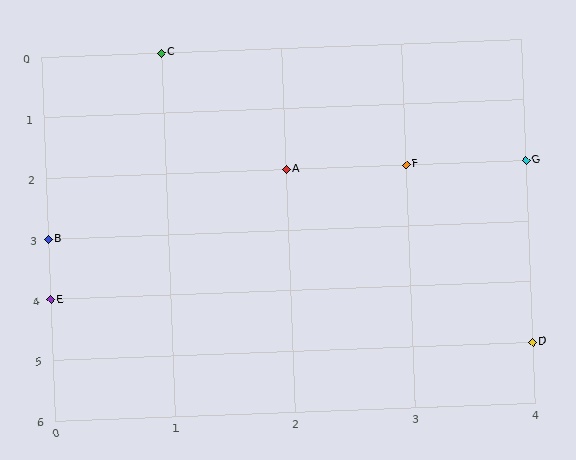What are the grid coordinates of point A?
Point A is at grid coordinates (2, 2).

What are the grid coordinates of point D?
Point D is at grid coordinates (4, 5).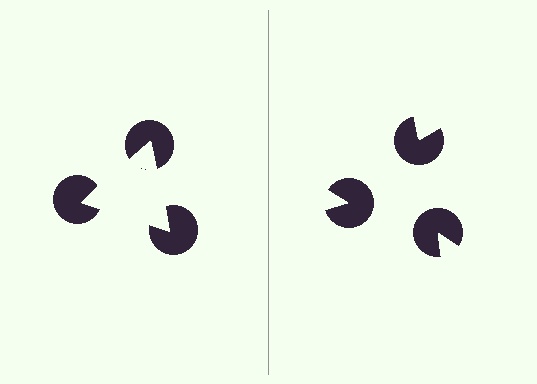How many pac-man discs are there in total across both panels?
6 — 3 on each side.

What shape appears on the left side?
An illusory triangle.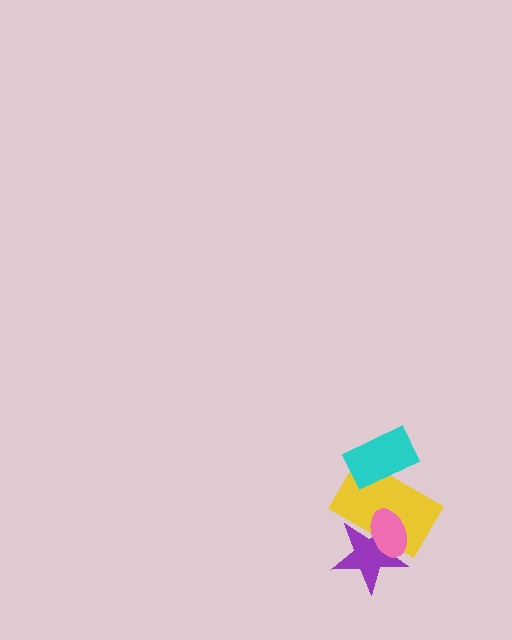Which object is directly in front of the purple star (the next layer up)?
The yellow rectangle is directly in front of the purple star.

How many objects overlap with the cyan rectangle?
1 object overlaps with the cyan rectangle.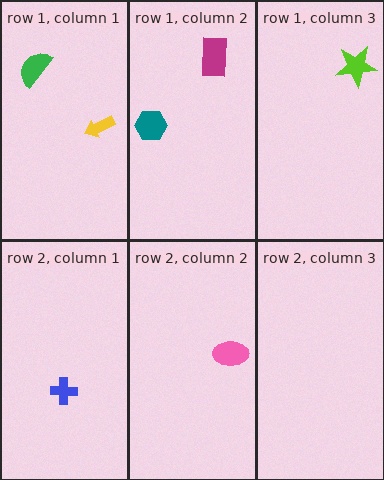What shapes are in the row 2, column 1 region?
The blue cross.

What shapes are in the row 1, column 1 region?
The green semicircle, the yellow arrow.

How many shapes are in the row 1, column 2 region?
2.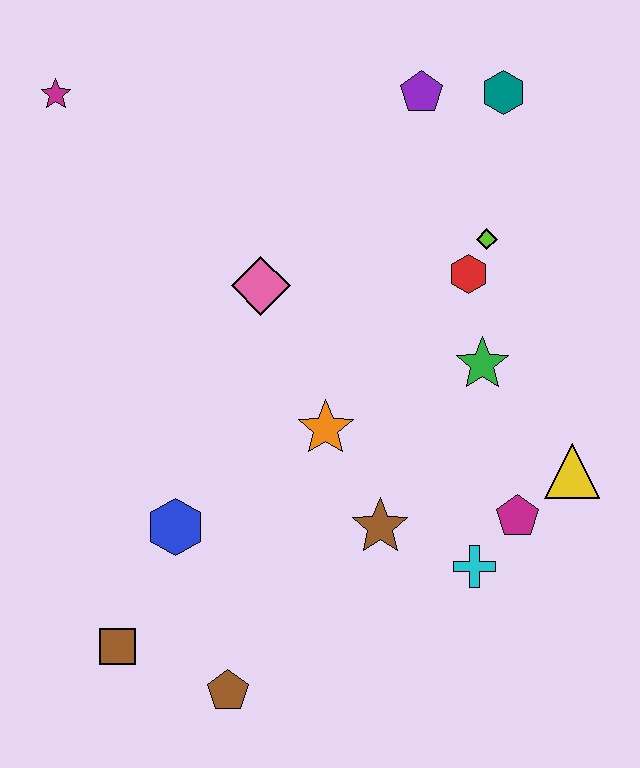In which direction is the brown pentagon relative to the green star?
The brown pentagon is below the green star.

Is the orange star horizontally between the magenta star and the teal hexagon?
Yes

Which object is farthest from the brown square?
The teal hexagon is farthest from the brown square.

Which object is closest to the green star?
The red hexagon is closest to the green star.